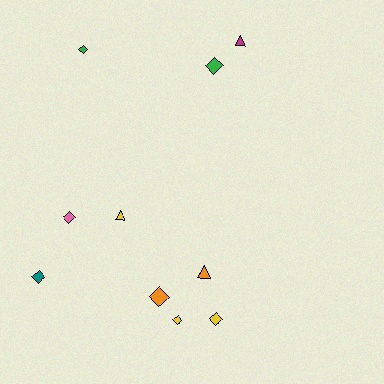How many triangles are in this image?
There are 3 triangles.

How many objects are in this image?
There are 10 objects.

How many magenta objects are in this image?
There is 1 magenta object.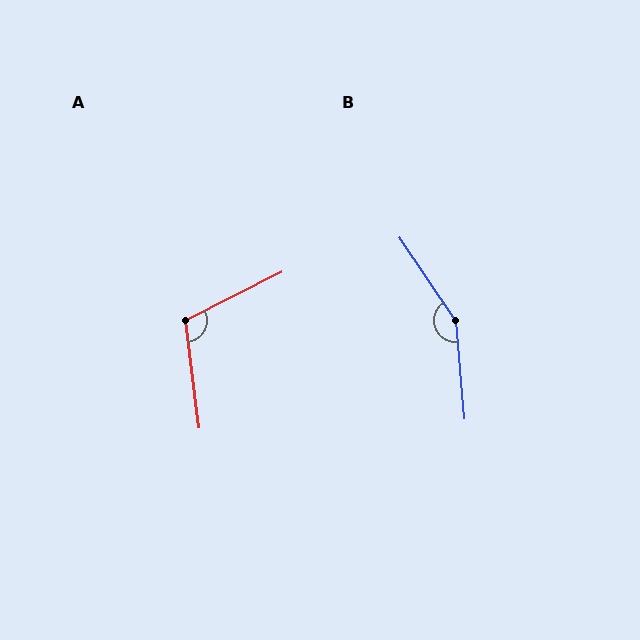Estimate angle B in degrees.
Approximately 151 degrees.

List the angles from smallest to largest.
A (110°), B (151°).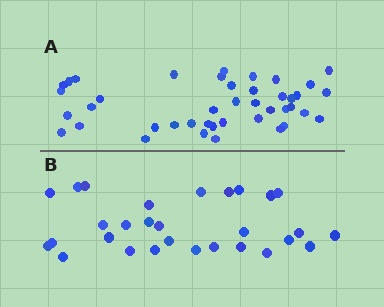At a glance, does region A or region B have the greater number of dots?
Region A (the top region) has more dots.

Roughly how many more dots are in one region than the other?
Region A has approximately 15 more dots than region B.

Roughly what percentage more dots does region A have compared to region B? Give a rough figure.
About 45% more.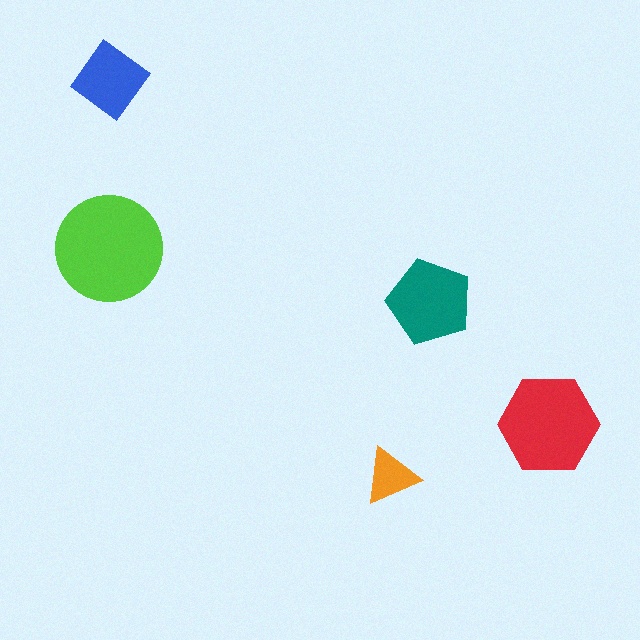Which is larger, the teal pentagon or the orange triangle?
The teal pentagon.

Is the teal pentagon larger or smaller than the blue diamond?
Larger.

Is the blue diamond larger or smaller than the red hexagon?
Smaller.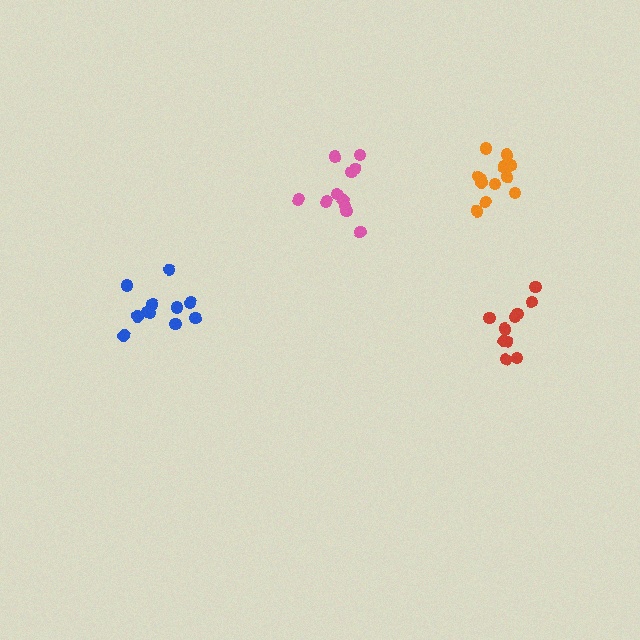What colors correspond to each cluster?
The clusters are colored: blue, pink, red, orange.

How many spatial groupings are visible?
There are 4 spatial groupings.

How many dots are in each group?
Group 1: 11 dots, Group 2: 11 dots, Group 3: 10 dots, Group 4: 13 dots (45 total).